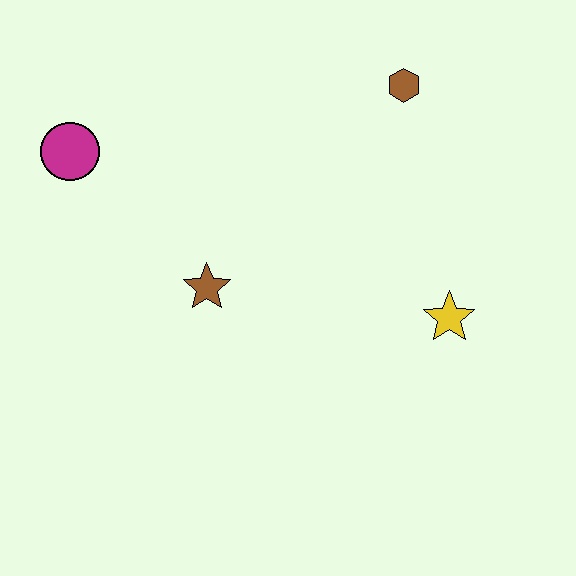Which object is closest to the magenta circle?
The brown star is closest to the magenta circle.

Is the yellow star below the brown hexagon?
Yes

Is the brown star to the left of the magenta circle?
No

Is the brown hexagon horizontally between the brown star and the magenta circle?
No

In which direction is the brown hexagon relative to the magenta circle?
The brown hexagon is to the right of the magenta circle.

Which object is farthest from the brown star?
The brown hexagon is farthest from the brown star.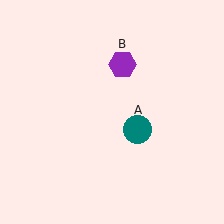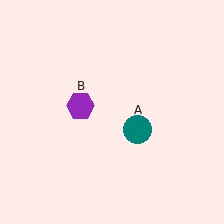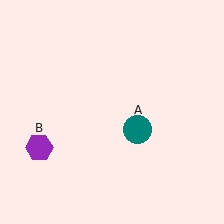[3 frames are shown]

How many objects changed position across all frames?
1 object changed position: purple hexagon (object B).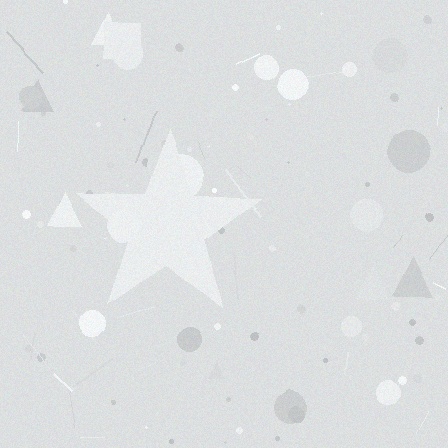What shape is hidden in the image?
A star is hidden in the image.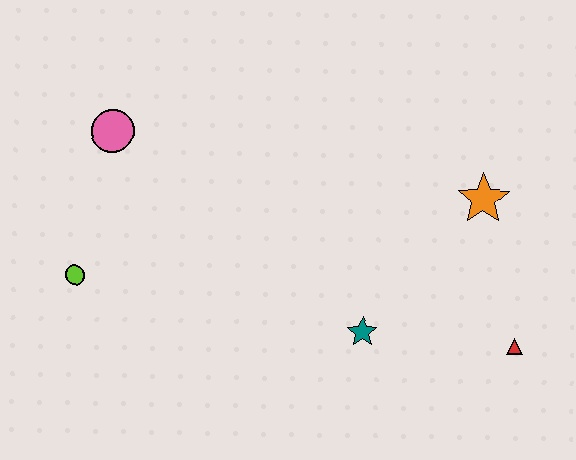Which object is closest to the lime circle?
The pink circle is closest to the lime circle.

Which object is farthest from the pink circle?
The red triangle is farthest from the pink circle.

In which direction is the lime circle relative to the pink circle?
The lime circle is below the pink circle.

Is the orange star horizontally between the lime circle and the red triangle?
Yes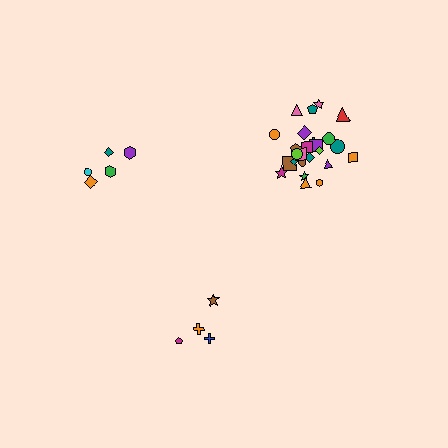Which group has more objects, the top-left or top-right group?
The top-right group.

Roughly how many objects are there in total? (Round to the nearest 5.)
Roughly 35 objects in total.